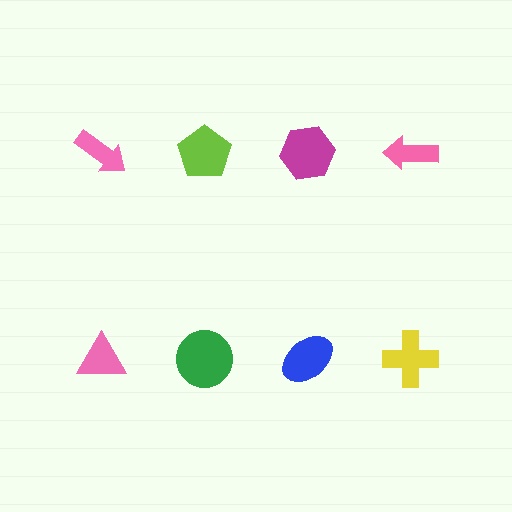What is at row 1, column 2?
A lime pentagon.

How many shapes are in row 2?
4 shapes.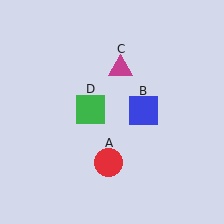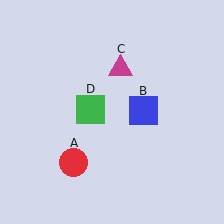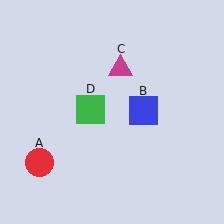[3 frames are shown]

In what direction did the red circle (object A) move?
The red circle (object A) moved left.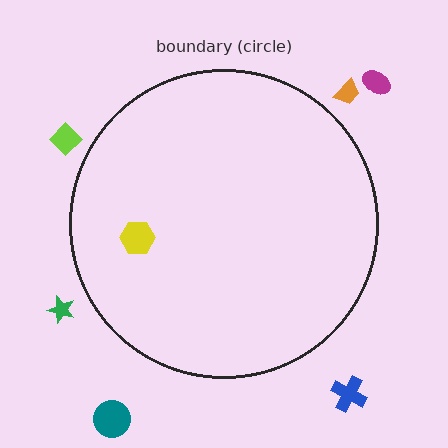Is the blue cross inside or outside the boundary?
Outside.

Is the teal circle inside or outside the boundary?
Outside.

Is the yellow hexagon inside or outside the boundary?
Inside.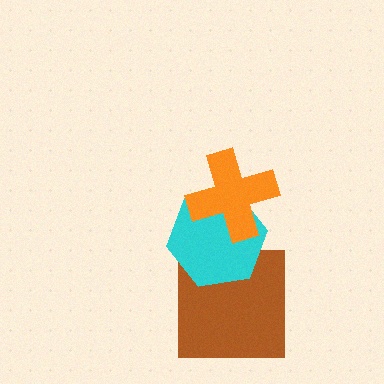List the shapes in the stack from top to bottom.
From top to bottom: the orange cross, the cyan hexagon, the brown square.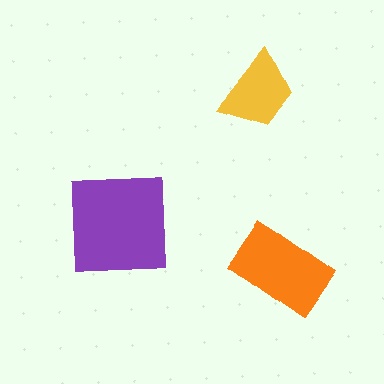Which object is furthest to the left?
The purple square is leftmost.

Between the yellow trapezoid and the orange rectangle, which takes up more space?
The orange rectangle.